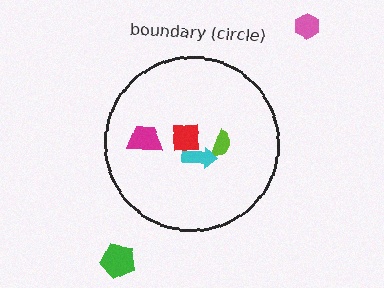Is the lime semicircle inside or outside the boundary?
Inside.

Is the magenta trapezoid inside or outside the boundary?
Inside.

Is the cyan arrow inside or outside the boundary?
Inside.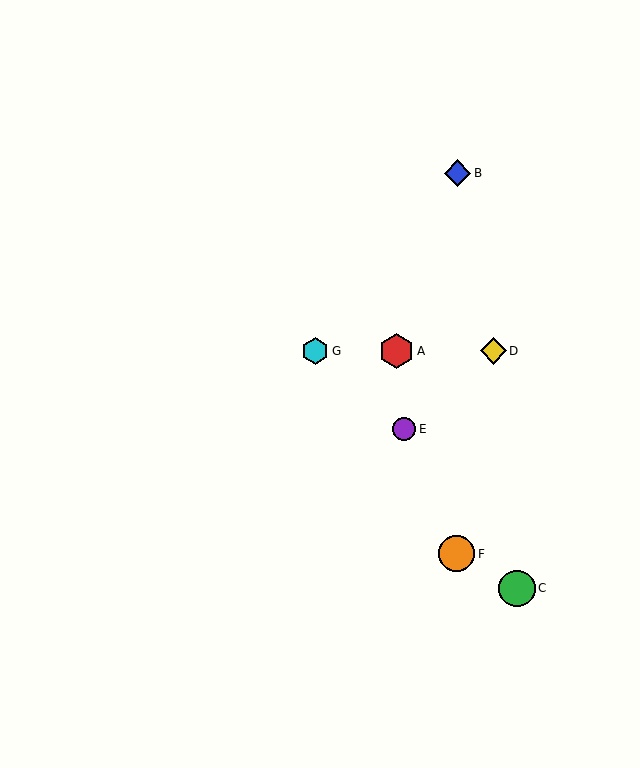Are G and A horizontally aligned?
Yes, both are at y≈351.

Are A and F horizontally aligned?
No, A is at y≈351 and F is at y≈554.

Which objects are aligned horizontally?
Objects A, D, G are aligned horizontally.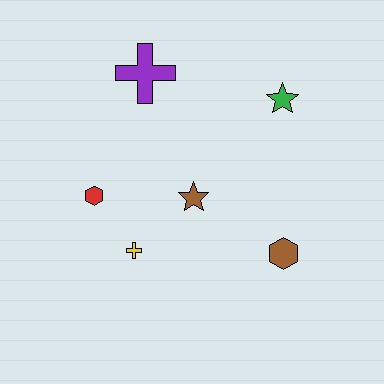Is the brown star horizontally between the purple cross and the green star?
Yes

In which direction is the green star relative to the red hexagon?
The green star is to the right of the red hexagon.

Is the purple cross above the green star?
Yes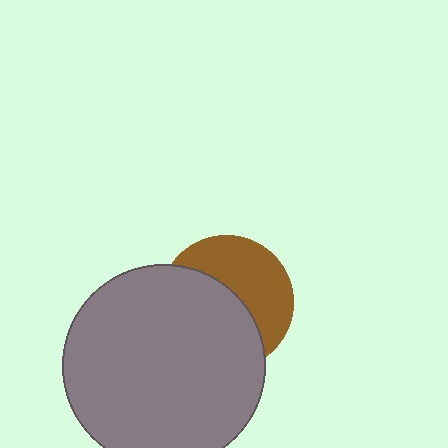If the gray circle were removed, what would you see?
You would see the complete brown circle.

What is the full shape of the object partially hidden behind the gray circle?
The partially hidden object is a brown circle.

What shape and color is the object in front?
The object in front is a gray circle.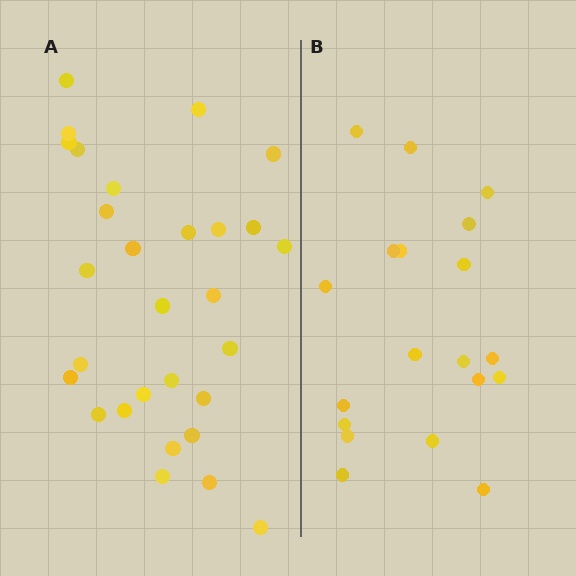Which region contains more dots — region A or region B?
Region A (the left region) has more dots.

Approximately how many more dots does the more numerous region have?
Region A has roughly 10 or so more dots than region B.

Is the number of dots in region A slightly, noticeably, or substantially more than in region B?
Region A has substantially more. The ratio is roughly 1.5 to 1.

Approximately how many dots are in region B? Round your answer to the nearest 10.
About 20 dots. (The exact count is 19, which rounds to 20.)